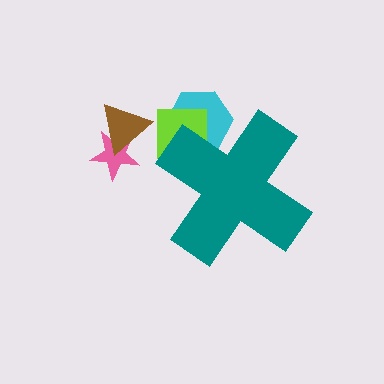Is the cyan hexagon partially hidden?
Yes, the cyan hexagon is partially hidden behind the teal cross.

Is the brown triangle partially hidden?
No, the brown triangle is fully visible.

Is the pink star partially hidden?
No, the pink star is fully visible.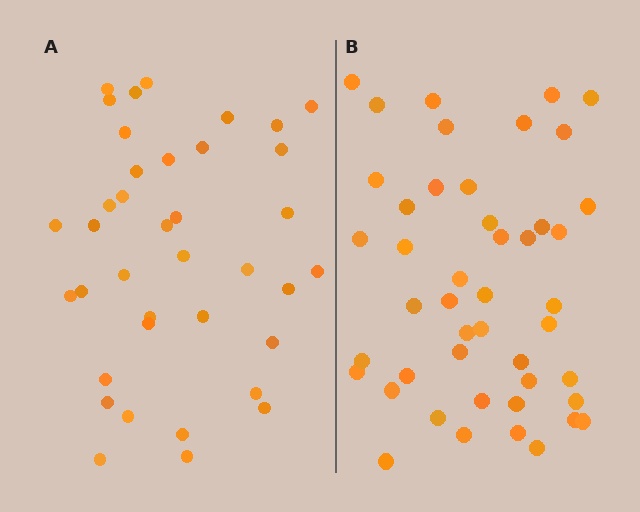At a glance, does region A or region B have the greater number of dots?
Region B (the right region) has more dots.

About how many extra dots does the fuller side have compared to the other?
Region B has roughly 8 or so more dots than region A.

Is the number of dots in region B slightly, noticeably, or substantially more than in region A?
Region B has only slightly more — the two regions are fairly close. The ratio is roughly 1.2 to 1.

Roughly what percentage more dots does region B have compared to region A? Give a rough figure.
About 20% more.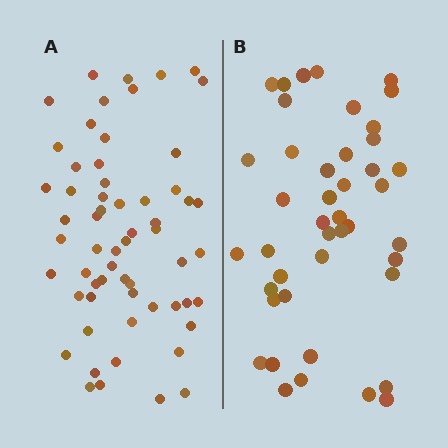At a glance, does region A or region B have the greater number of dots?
Region A (the left region) has more dots.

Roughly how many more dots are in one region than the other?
Region A has approximately 15 more dots than region B.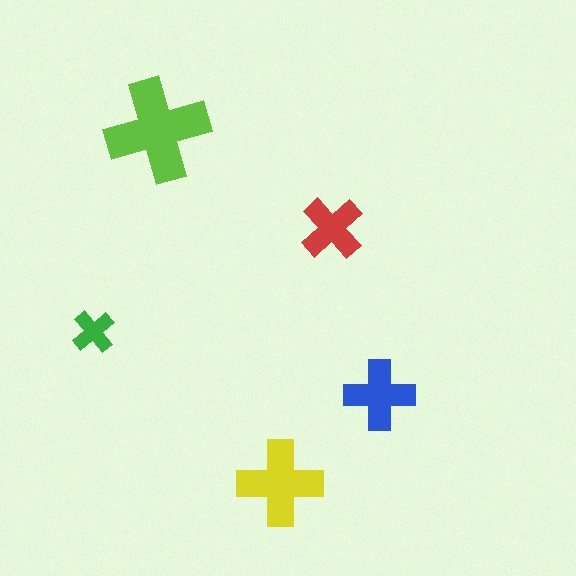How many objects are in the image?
There are 5 objects in the image.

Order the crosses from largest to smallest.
the lime one, the yellow one, the blue one, the red one, the green one.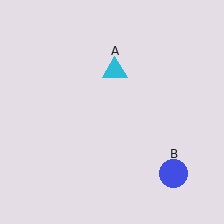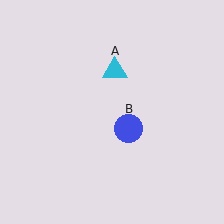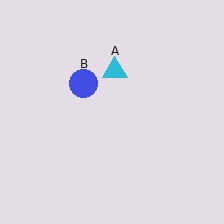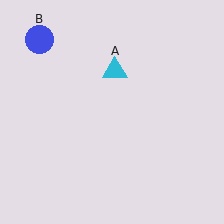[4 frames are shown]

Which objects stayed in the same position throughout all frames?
Cyan triangle (object A) remained stationary.